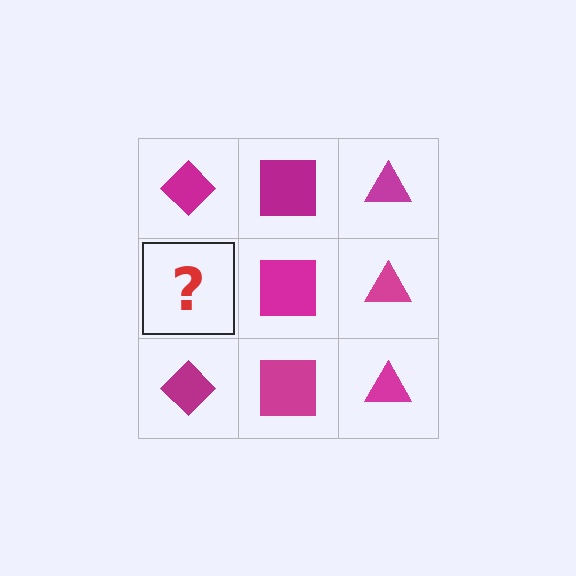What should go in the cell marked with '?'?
The missing cell should contain a magenta diamond.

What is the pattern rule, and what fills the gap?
The rule is that each column has a consistent shape. The gap should be filled with a magenta diamond.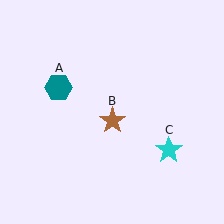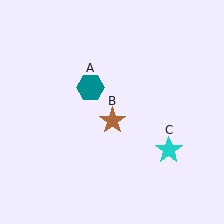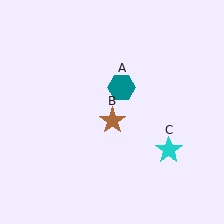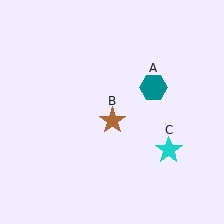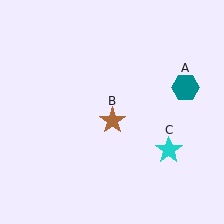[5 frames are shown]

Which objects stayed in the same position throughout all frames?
Brown star (object B) and cyan star (object C) remained stationary.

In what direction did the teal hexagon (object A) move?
The teal hexagon (object A) moved right.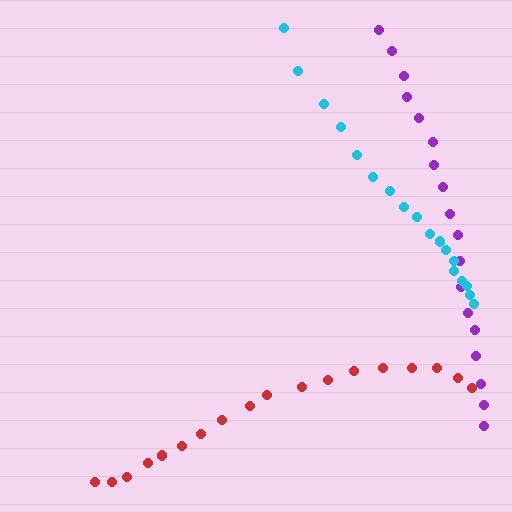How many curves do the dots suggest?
There are 3 distinct paths.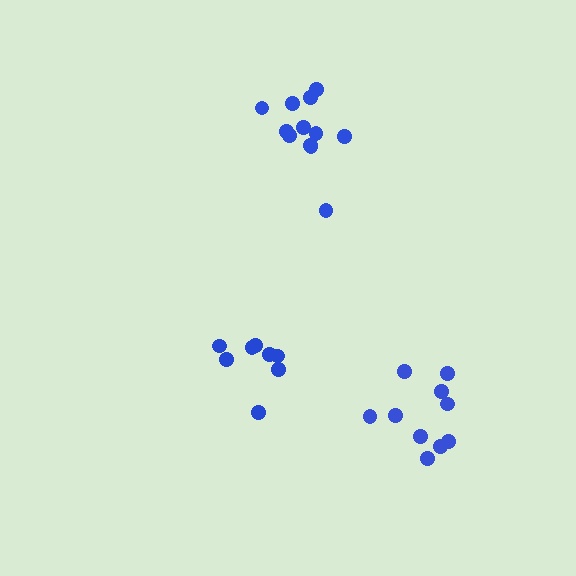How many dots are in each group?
Group 1: 12 dots, Group 2: 10 dots, Group 3: 8 dots (30 total).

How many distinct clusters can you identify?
There are 3 distinct clusters.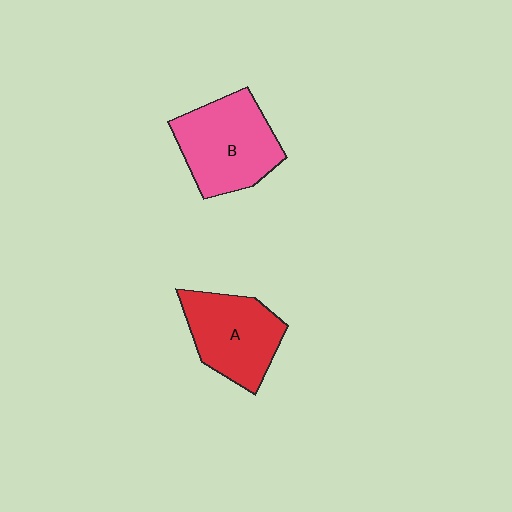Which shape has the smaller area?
Shape A (red).